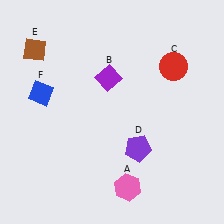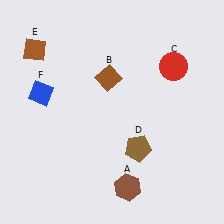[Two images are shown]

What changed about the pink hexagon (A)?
In Image 1, A is pink. In Image 2, it changed to brown.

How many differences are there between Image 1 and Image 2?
There are 3 differences between the two images.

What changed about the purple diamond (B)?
In Image 1, B is purple. In Image 2, it changed to brown.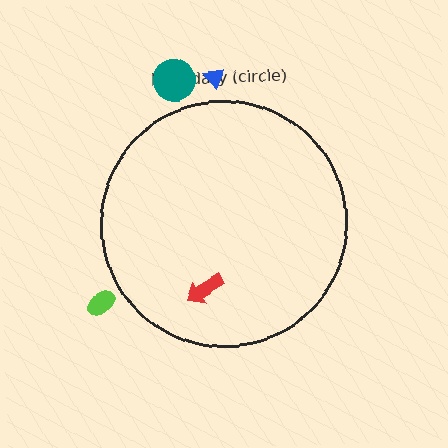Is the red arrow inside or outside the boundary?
Inside.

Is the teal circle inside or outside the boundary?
Outside.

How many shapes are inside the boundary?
1 inside, 3 outside.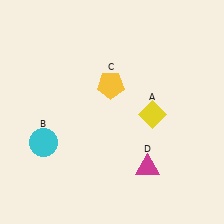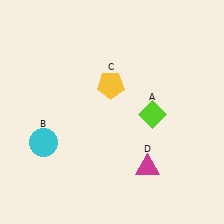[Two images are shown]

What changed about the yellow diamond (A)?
In Image 1, A is yellow. In Image 2, it changed to lime.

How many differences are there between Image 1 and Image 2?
There is 1 difference between the two images.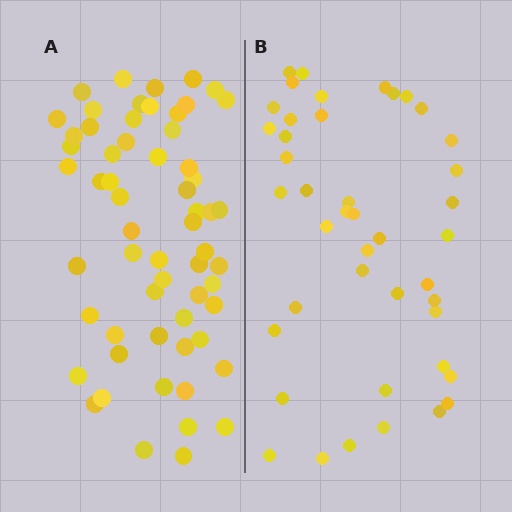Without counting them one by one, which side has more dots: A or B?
Region A (the left region) has more dots.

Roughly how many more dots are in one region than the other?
Region A has approximately 15 more dots than region B.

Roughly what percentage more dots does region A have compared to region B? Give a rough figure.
About 40% more.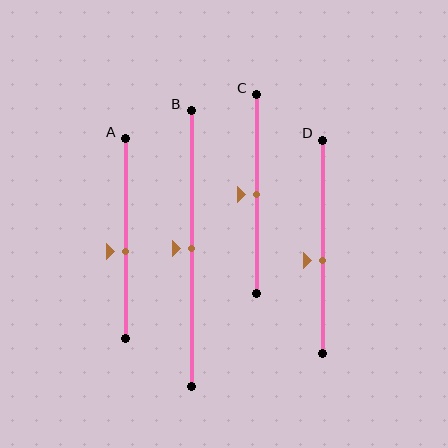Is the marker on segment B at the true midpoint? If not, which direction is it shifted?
Yes, the marker on segment B is at the true midpoint.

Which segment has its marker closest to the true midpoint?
Segment B has its marker closest to the true midpoint.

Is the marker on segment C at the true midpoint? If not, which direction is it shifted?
Yes, the marker on segment C is at the true midpoint.